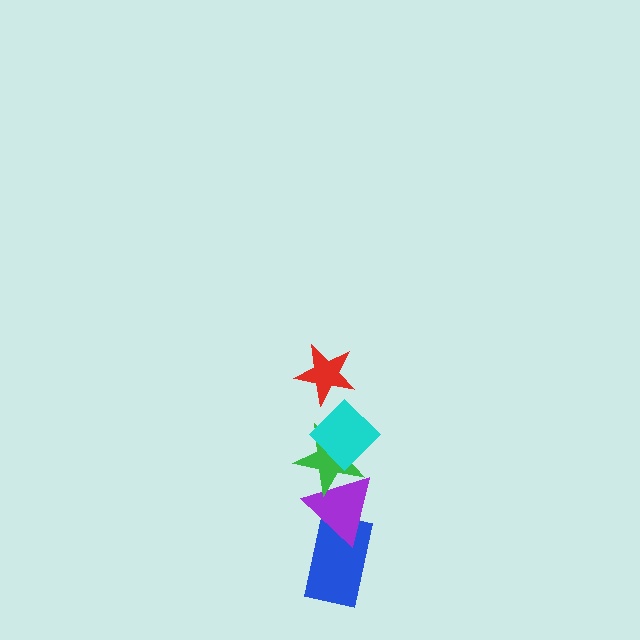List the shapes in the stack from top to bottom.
From top to bottom: the red star, the cyan diamond, the green star, the purple triangle, the blue rectangle.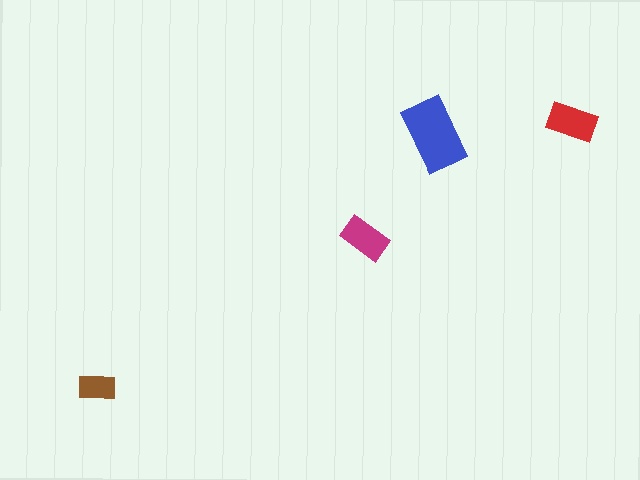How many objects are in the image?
There are 4 objects in the image.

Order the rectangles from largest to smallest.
the blue one, the red one, the magenta one, the brown one.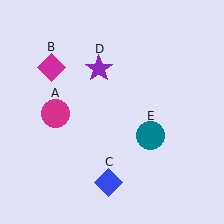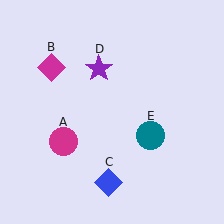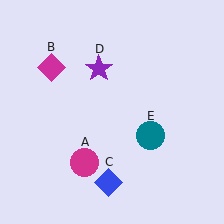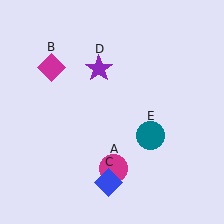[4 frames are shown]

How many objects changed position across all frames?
1 object changed position: magenta circle (object A).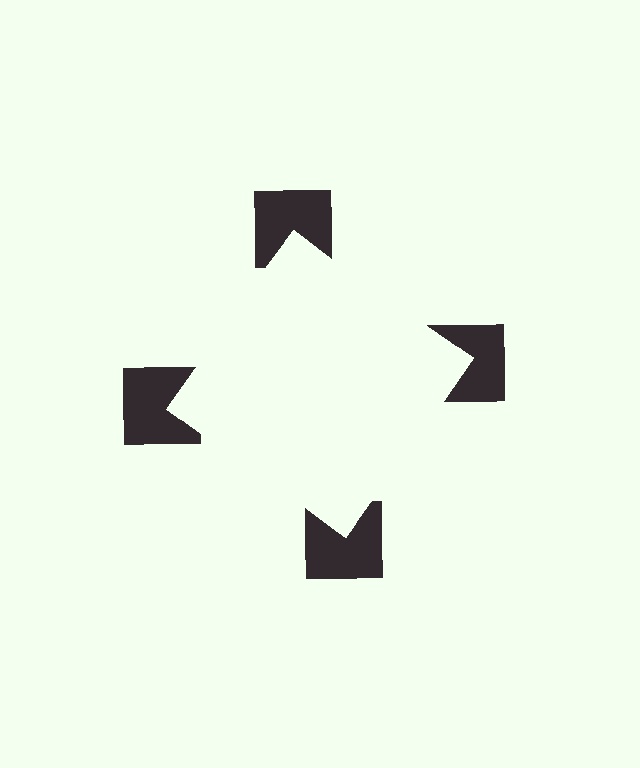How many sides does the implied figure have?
4 sides.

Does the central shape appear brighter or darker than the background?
It typically appears slightly brighter than the background, even though no actual brightness change is drawn.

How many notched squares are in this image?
There are 4 — one at each vertex of the illusory square.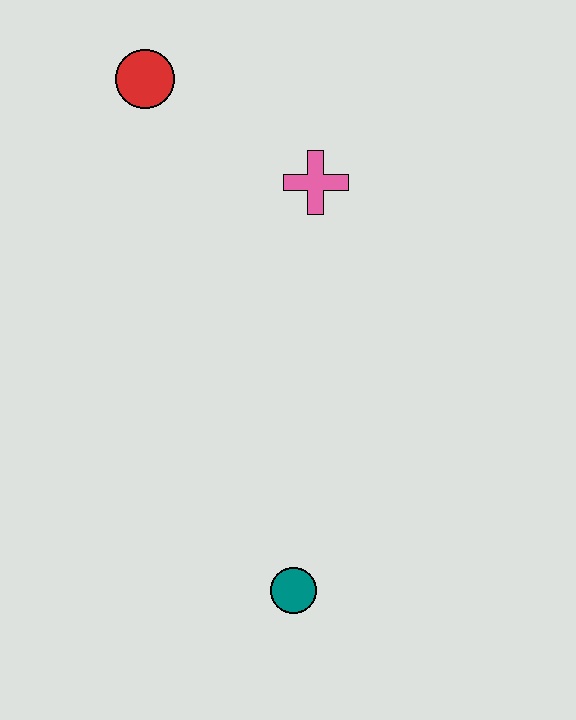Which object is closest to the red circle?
The pink cross is closest to the red circle.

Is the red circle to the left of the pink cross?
Yes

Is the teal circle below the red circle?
Yes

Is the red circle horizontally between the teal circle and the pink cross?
No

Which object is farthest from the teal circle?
The red circle is farthest from the teal circle.